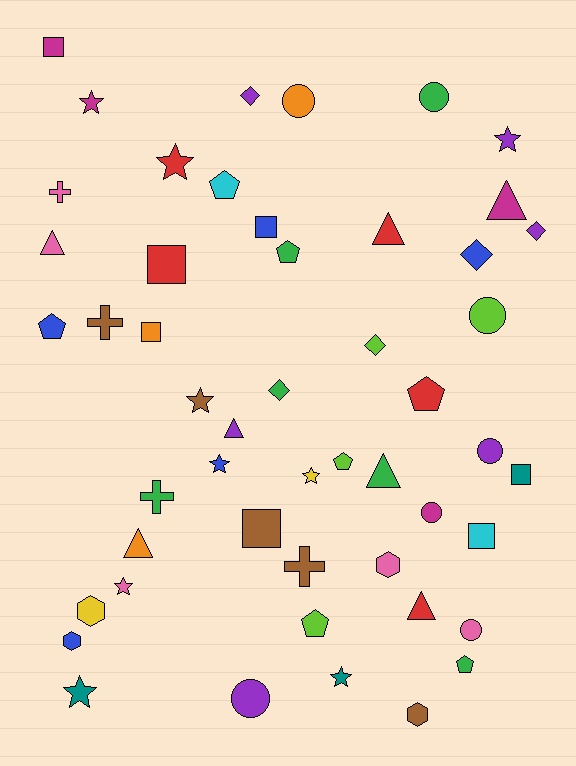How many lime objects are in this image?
There are 4 lime objects.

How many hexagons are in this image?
There are 4 hexagons.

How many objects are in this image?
There are 50 objects.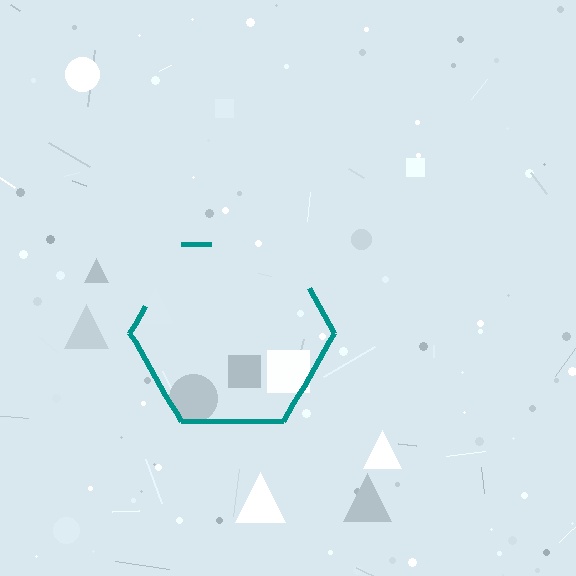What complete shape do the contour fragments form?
The contour fragments form a hexagon.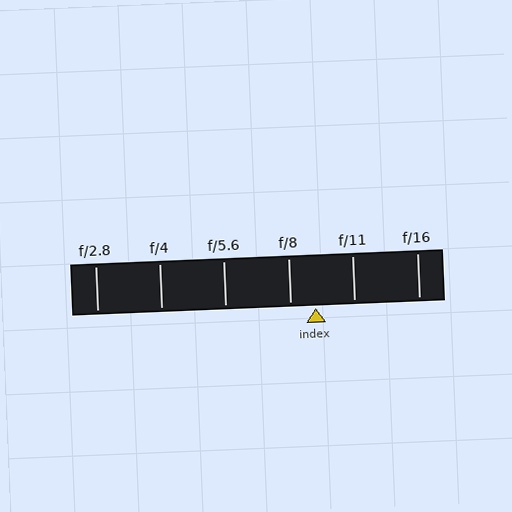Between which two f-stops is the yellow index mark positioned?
The index mark is between f/8 and f/11.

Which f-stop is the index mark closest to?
The index mark is closest to f/8.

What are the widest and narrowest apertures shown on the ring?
The widest aperture shown is f/2.8 and the narrowest is f/16.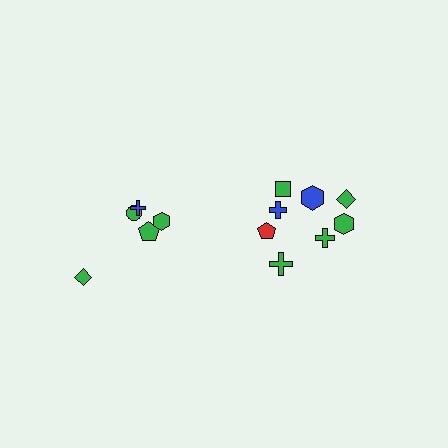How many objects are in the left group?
There are 5 objects.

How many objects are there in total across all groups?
There are 13 objects.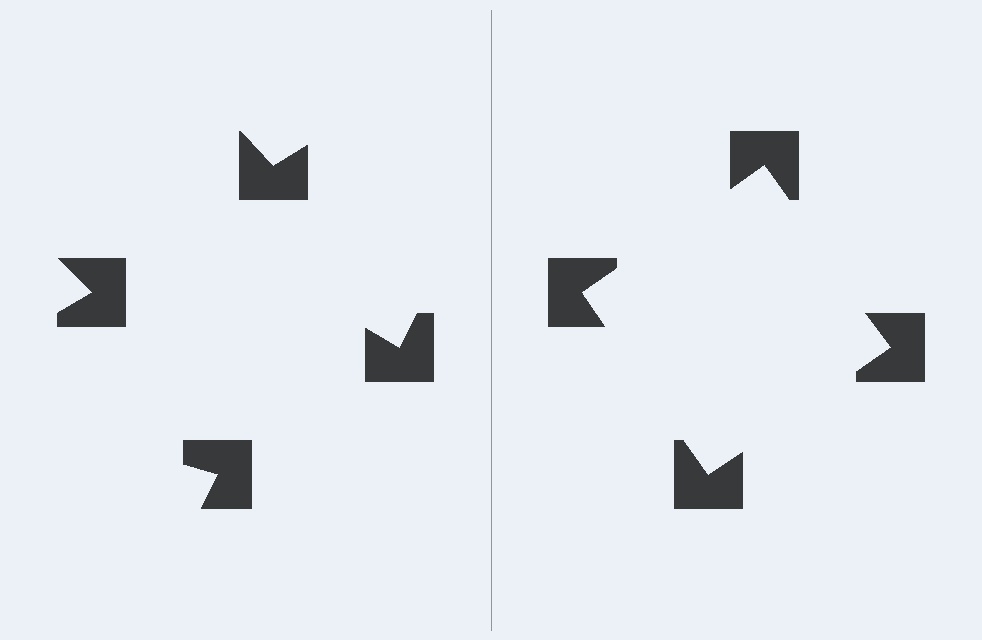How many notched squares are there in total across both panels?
8 — 4 on each side.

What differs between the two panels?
The notched squares are positioned identically on both sides; only the wedge orientations differ. On the right they align to a square; on the left they are misaligned.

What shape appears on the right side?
An illusory square.